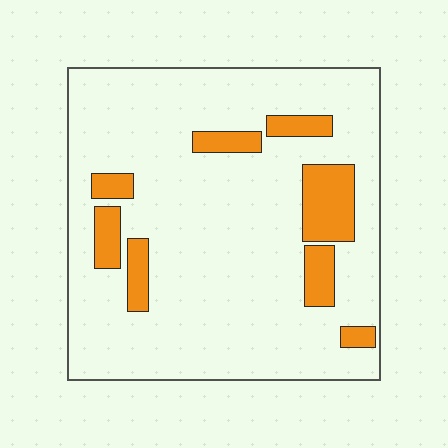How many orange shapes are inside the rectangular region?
8.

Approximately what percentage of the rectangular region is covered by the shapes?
Approximately 15%.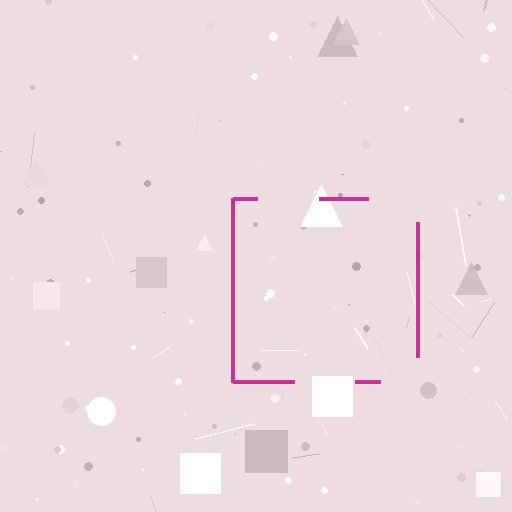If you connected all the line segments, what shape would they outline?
They would outline a square.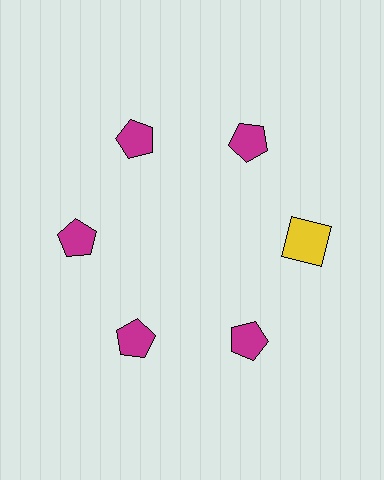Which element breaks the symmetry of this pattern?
The yellow square at roughly the 3 o'clock position breaks the symmetry. All other shapes are magenta pentagons.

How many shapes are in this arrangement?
There are 6 shapes arranged in a ring pattern.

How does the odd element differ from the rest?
It differs in both color (yellow instead of magenta) and shape (square instead of pentagon).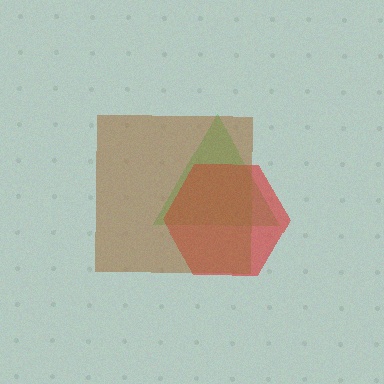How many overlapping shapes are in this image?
There are 3 overlapping shapes in the image.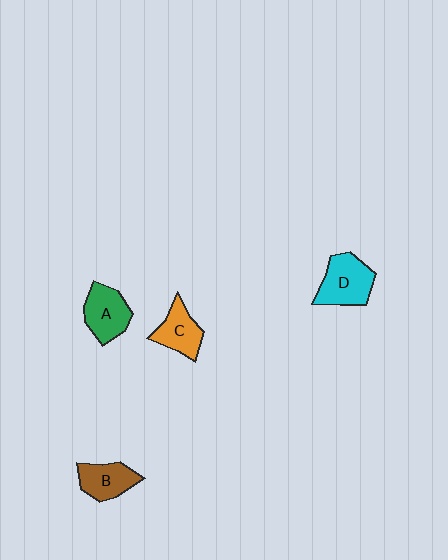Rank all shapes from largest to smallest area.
From largest to smallest: D (cyan), A (green), B (brown), C (orange).